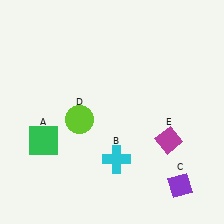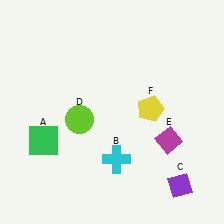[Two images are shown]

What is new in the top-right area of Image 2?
A yellow pentagon (F) was added in the top-right area of Image 2.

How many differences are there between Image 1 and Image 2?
There is 1 difference between the two images.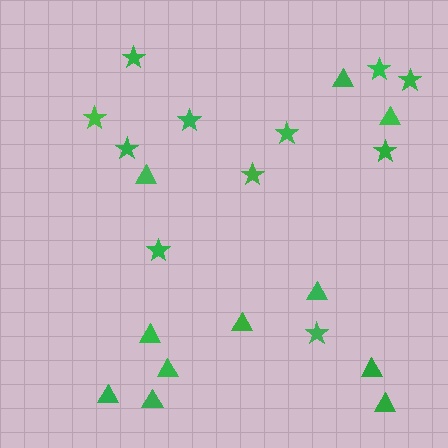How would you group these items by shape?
There are 2 groups: one group of stars (11) and one group of triangles (11).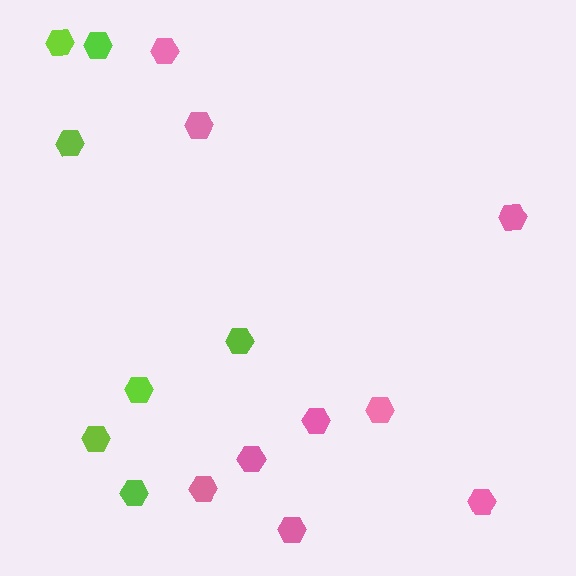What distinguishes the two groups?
There are 2 groups: one group of lime hexagons (7) and one group of pink hexagons (9).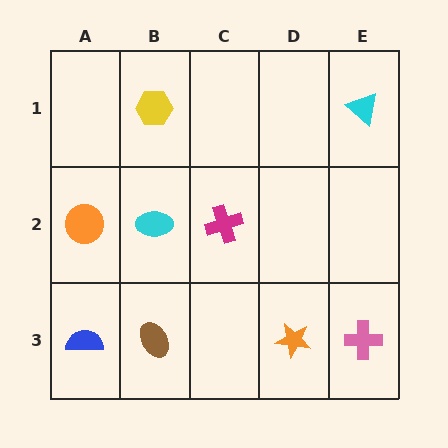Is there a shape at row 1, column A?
No, that cell is empty.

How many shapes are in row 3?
4 shapes.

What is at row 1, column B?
A yellow hexagon.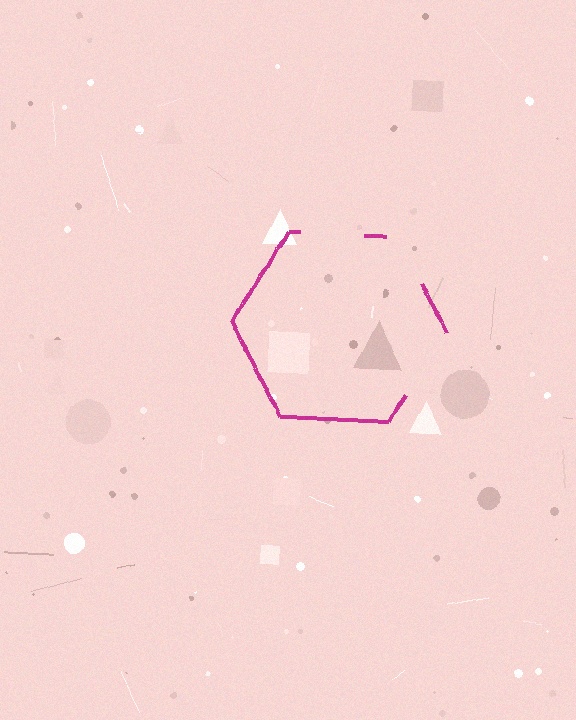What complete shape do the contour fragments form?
The contour fragments form a hexagon.